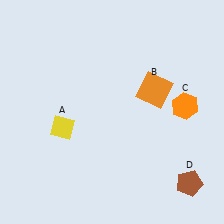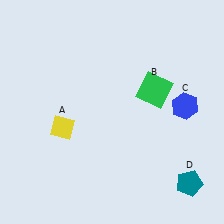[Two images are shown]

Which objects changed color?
B changed from orange to green. C changed from orange to blue. D changed from brown to teal.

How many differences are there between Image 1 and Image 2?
There are 3 differences between the two images.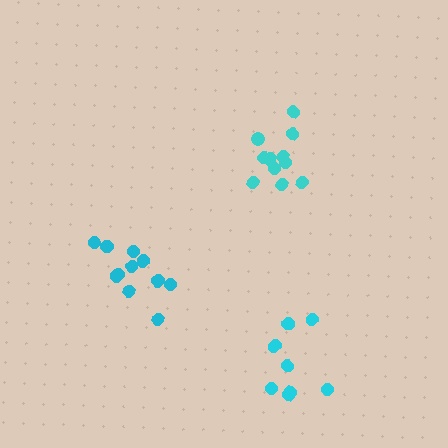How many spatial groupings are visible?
There are 3 spatial groupings.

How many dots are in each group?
Group 1: 12 dots, Group 2: 11 dots, Group 3: 9 dots (32 total).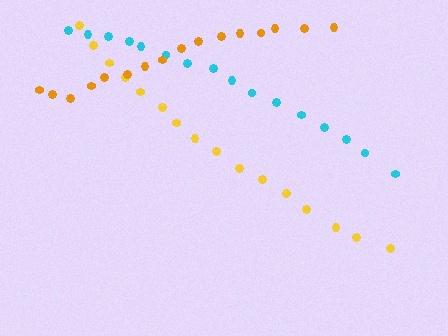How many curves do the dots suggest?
There are 3 distinct paths.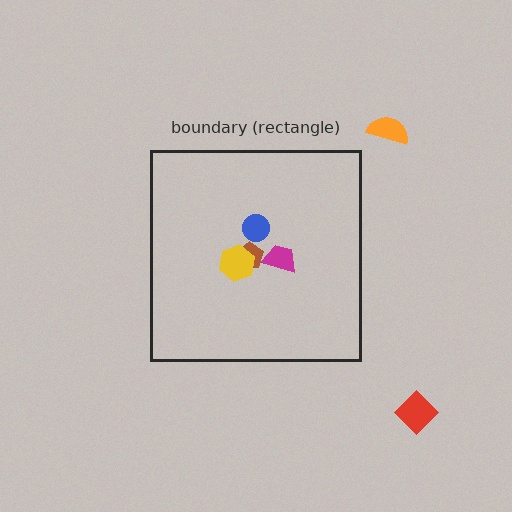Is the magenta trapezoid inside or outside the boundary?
Inside.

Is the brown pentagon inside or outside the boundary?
Inside.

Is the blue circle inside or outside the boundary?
Inside.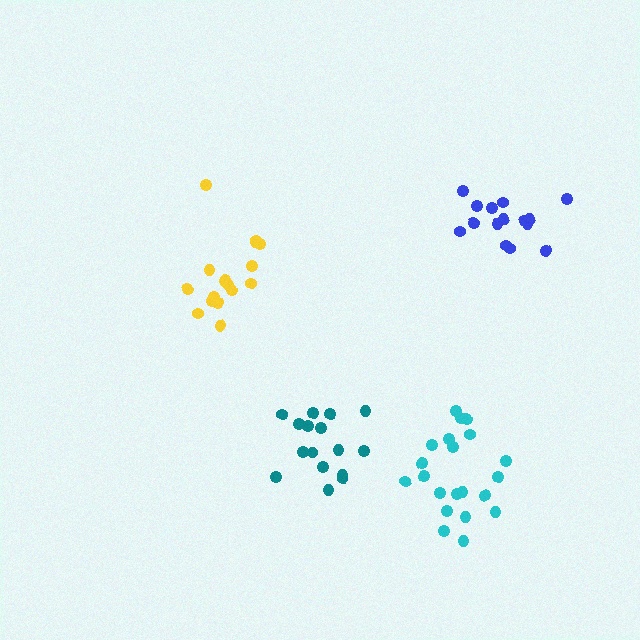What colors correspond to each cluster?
The clusters are colored: blue, teal, cyan, yellow.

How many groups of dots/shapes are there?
There are 4 groups.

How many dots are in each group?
Group 1: 15 dots, Group 2: 16 dots, Group 3: 21 dots, Group 4: 16 dots (68 total).